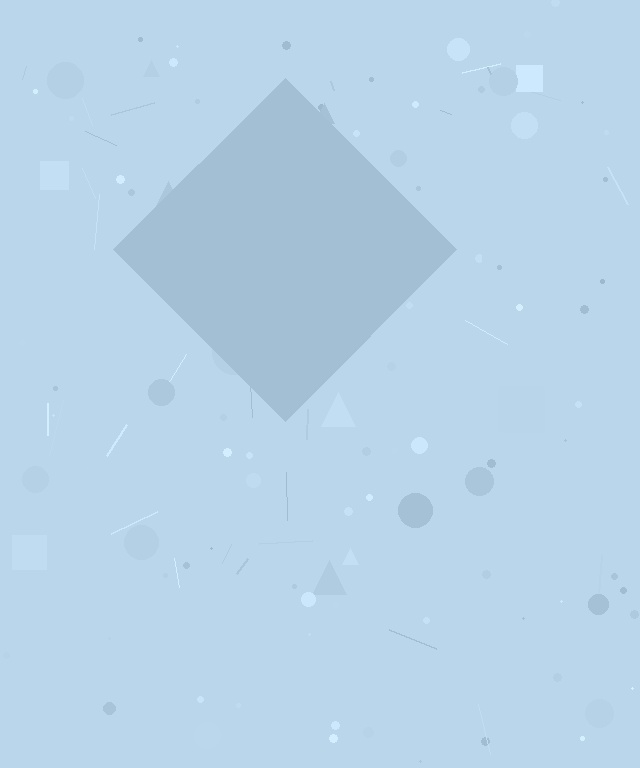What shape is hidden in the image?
A diamond is hidden in the image.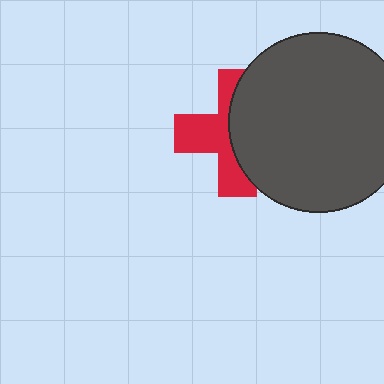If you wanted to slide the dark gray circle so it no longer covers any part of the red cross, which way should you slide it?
Slide it right — that is the most direct way to separate the two shapes.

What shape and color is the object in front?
The object in front is a dark gray circle.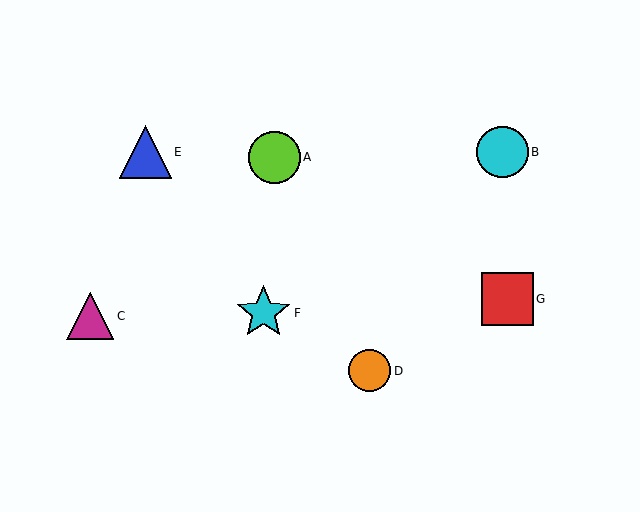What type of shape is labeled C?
Shape C is a magenta triangle.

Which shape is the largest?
The cyan star (labeled F) is the largest.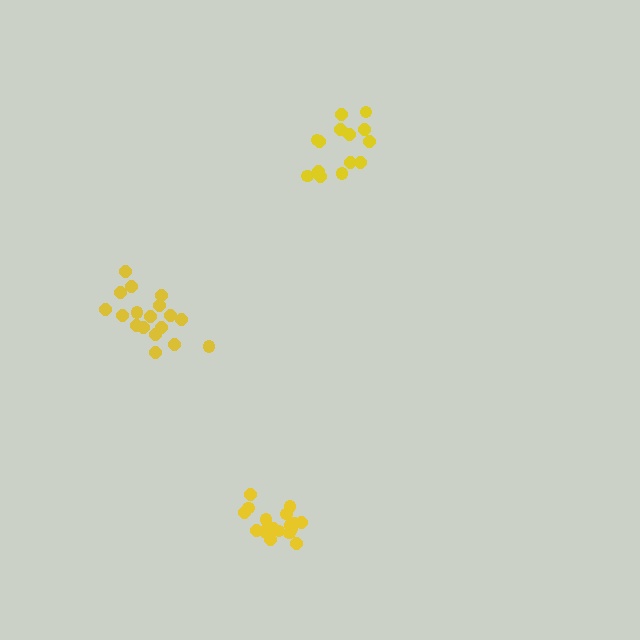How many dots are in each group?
Group 1: 17 dots, Group 2: 14 dots, Group 3: 18 dots (49 total).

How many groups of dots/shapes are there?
There are 3 groups.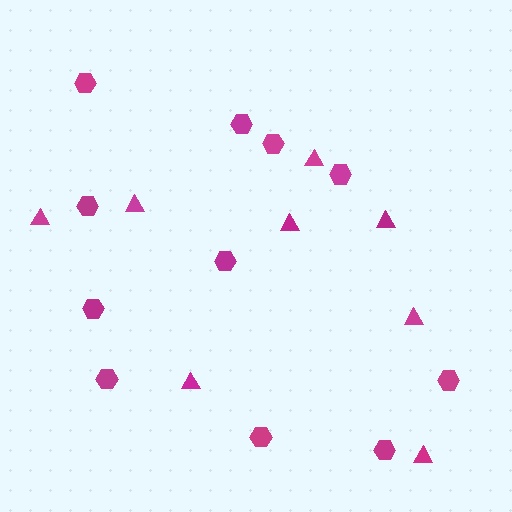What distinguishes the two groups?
There are 2 groups: one group of hexagons (11) and one group of triangles (8).